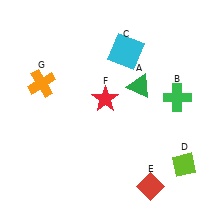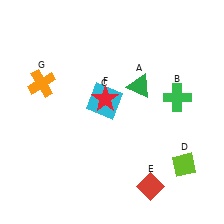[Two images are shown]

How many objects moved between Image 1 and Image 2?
1 object moved between the two images.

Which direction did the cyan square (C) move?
The cyan square (C) moved down.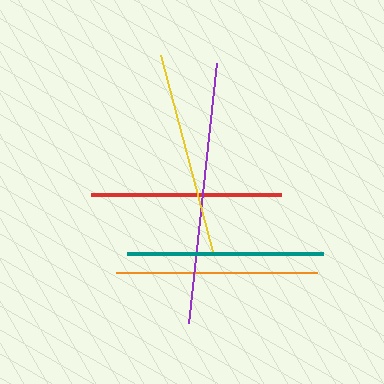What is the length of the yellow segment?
The yellow segment is approximately 207 pixels long.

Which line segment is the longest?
The purple line is the longest at approximately 261 pixels.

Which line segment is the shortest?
The red line is the shortest at approximately 190 pixels.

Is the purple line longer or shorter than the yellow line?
The purple line is longer than the yellow line.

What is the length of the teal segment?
The teal segment is approximately 195 pixels long.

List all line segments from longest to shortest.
From longest to shortest: purple, yellow, orange, teal, red.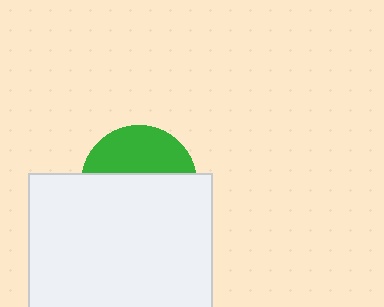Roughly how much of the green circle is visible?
A small part of it is visible (roughly 40%).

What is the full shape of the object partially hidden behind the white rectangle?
The partially hidden object is a green circle.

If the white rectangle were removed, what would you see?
You would see the complete green circle.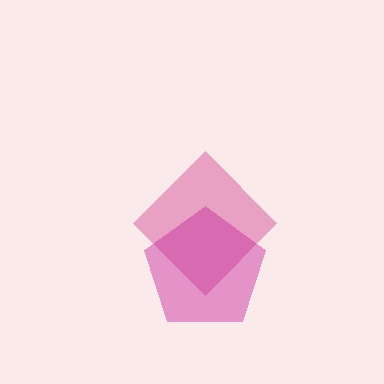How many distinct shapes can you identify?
There are 2 distinct shapes: a pink diamond, a magenta pentagon.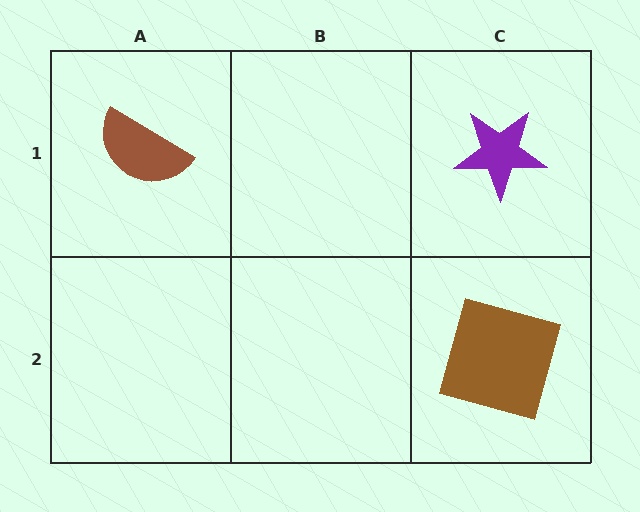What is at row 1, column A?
A brown semicircle.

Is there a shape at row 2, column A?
No, that cell is empty.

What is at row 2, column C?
A brown square.